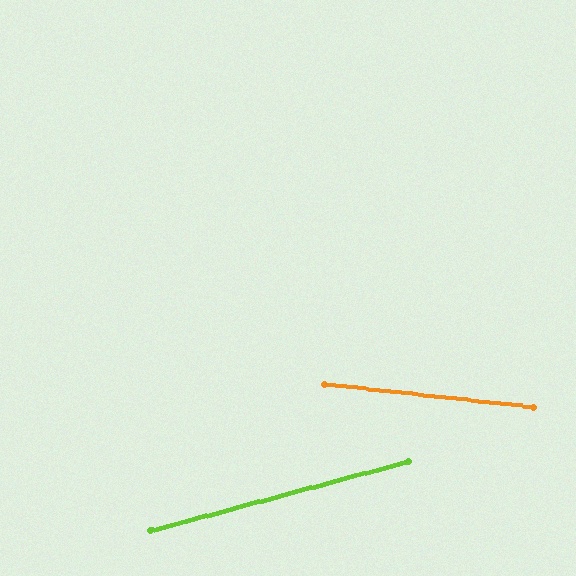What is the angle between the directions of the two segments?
Approximately 21 degrees.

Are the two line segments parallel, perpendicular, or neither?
Neither parallel nor perpendicular — they differ by about 21°.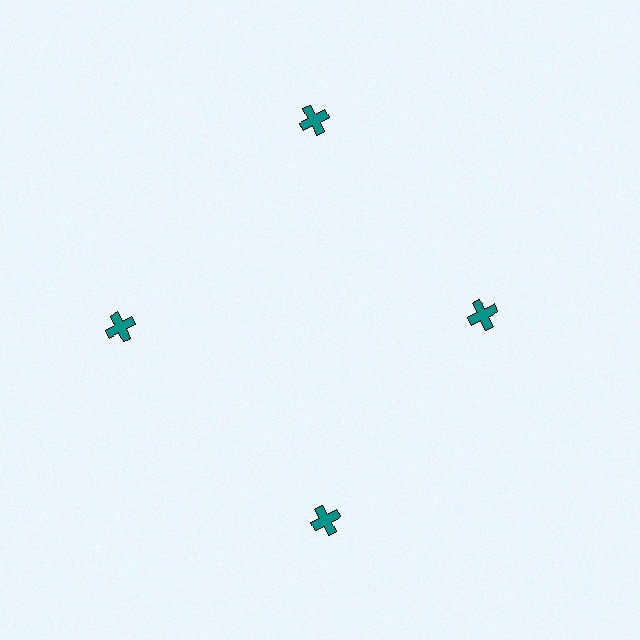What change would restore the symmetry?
The symmetry would be restored by moving it outward, back onto the ring so that all 4 crosses sit at equal angles and equal distance from the center.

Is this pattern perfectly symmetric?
No. The 4 teal crosses are arranged in a ring, but one element near the 3 o'clock position is pulled inward toward the center, breaking the 4-fold rotational symmetry.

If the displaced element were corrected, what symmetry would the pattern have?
It would have 4-fold rotational symmetry — the pattern would map onto itself every 90 degrees.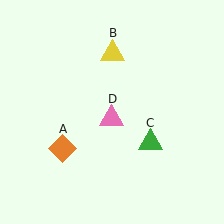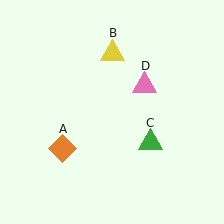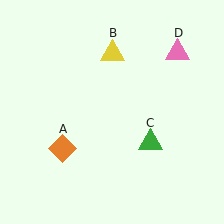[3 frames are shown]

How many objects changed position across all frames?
1 object changed position: pink triangle (object D).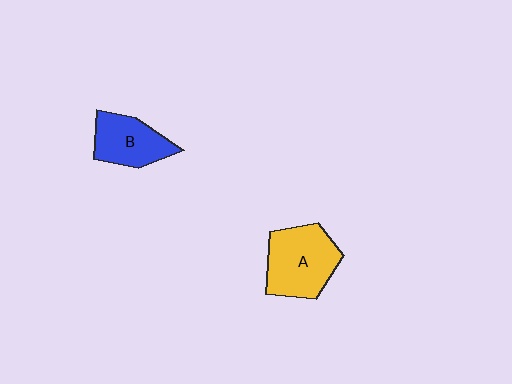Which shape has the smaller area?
Shape B (blue).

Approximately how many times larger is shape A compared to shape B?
Approximately 1.3 times.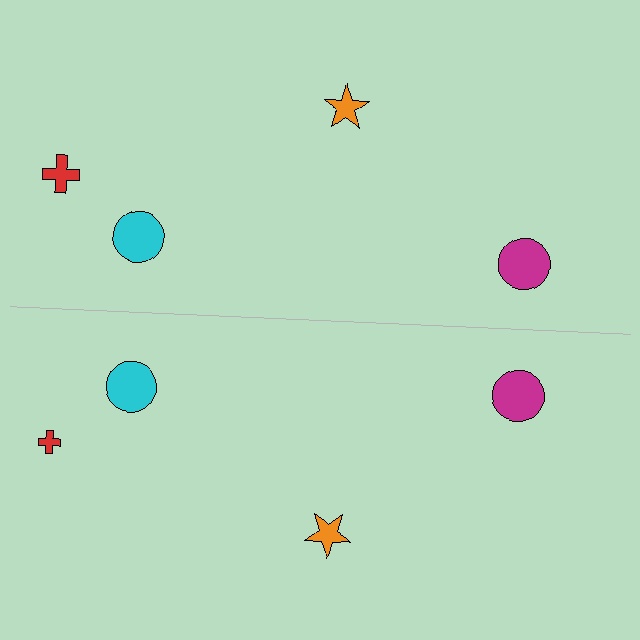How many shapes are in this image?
There are 8 shapes in this image.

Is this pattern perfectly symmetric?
No, the pattern is not perfectly symmetric. The red cross on the bottom side has a different size than its mirror counterpart.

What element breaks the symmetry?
The red cross on the bottom side has a different size than its mirror counterpart.